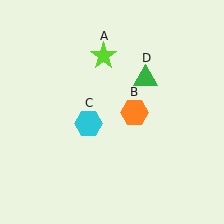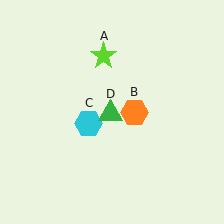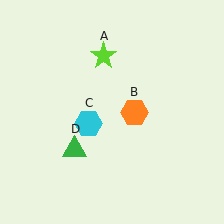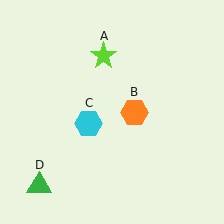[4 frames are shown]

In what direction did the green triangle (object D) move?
The green triangle (object D) moved down and to the left.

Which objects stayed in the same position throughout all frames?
Lime star (object A) and orange hexagon (object B) and cyan hexagon (object C) remained stationary.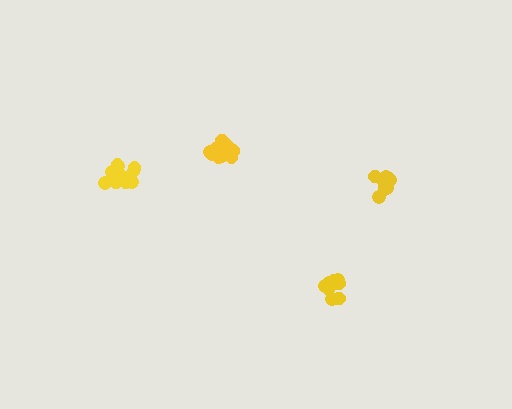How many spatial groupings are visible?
There are 4 spatial groupings.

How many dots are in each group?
Group 1: 14 dots, Group 2: 9 dots, Group 3: 8 dots, Group 4: 11 dots (42 total).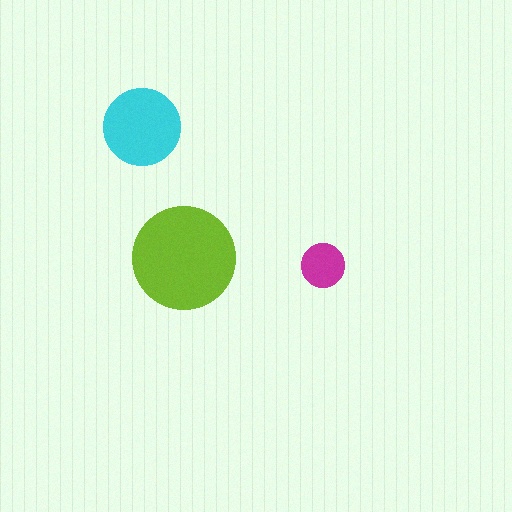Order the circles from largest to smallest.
the lime one, the cyan one, the magenta one.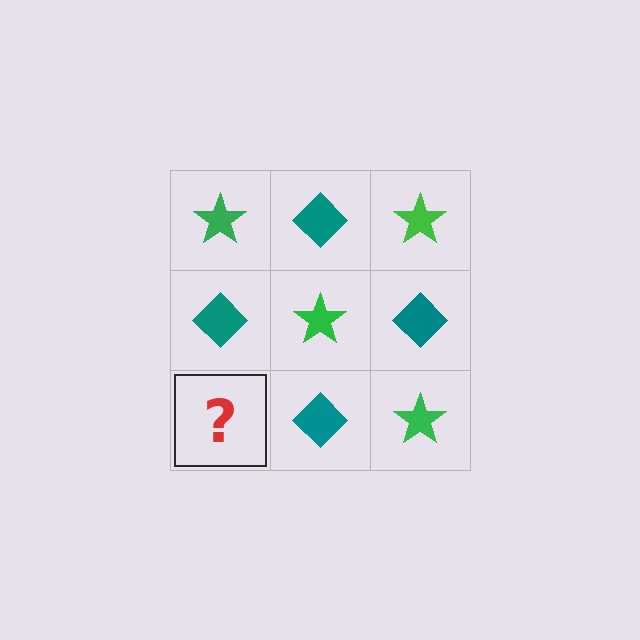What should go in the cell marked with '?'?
The missing cell should contain a green star.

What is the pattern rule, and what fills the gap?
The rule is that it alternates green star and teal diamond in a checkerboard pattern. The gap should be filled with a green star.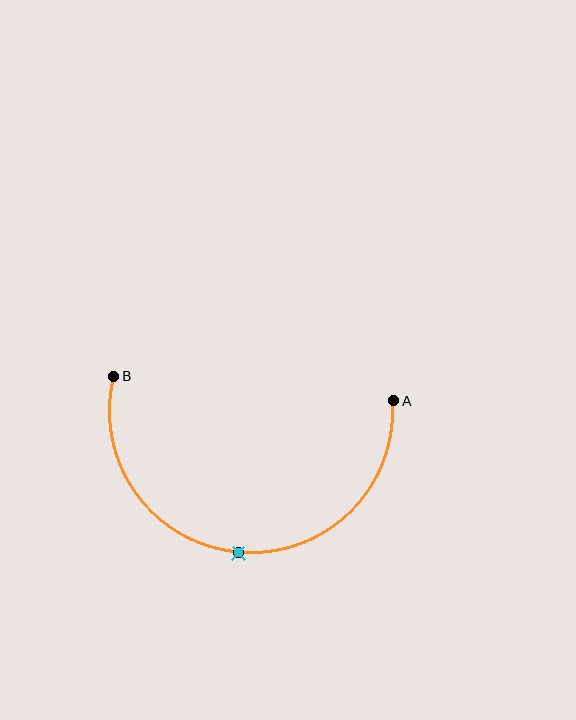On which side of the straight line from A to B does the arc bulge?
The arc bulges below the straight line connecting A and B.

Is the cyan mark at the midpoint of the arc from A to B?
Yes. The cyan mark lies on the arc at equal arc-length from both A and B — it is the arc midpoint.